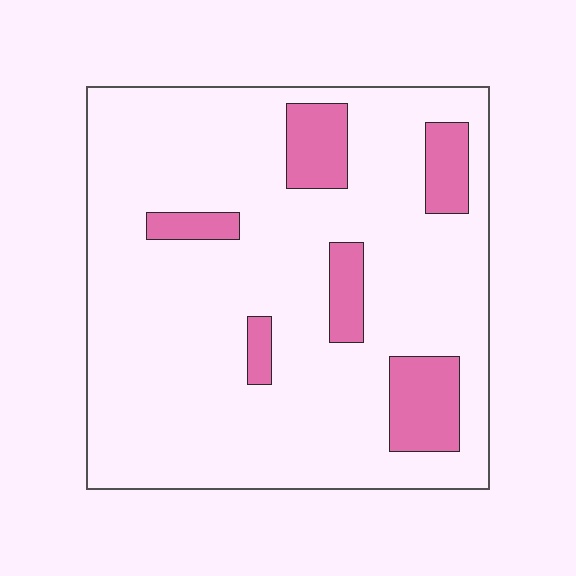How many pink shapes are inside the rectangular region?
6.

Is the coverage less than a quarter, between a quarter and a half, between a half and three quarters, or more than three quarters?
Less than a quarter.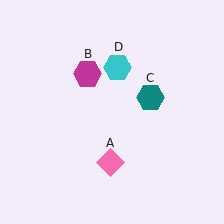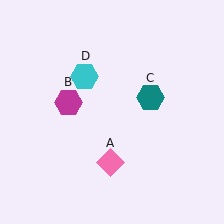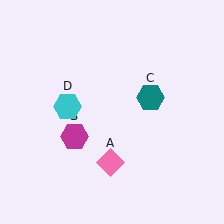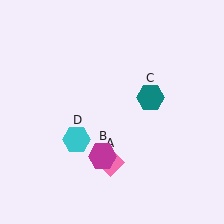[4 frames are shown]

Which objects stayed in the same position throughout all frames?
Pink diamond (object A) and teal hexagon (object C) remained stationary.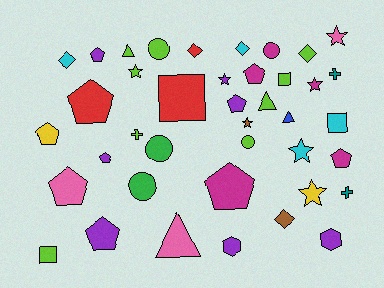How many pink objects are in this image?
There are 3 pink objects.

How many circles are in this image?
There are 5 circles.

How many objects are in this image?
There are 40 objects.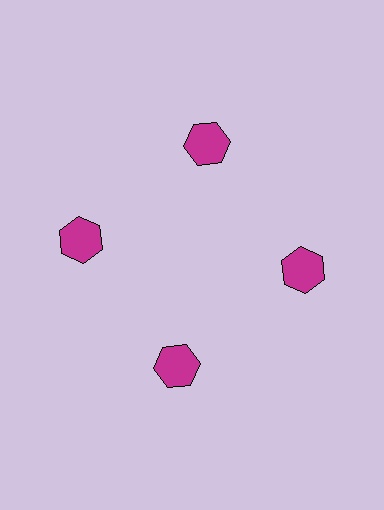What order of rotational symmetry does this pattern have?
This pattern has 4-fold rotational symmetry.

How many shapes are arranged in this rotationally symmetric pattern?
There are 4 shapes, arranged in 4 groups of 1.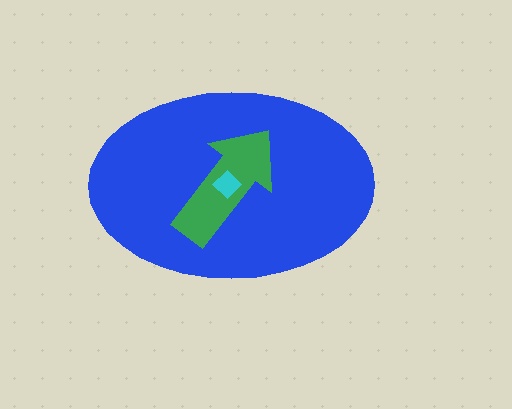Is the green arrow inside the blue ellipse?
Yes.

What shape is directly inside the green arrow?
The cyan diamond.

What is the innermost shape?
The cyan diamond.